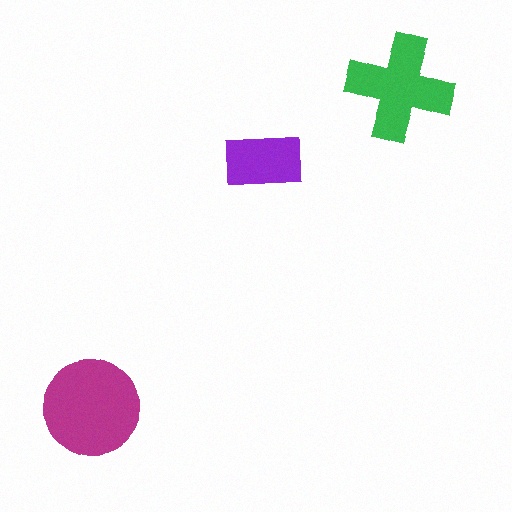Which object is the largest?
The magenta circle.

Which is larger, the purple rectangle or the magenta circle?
The magenta circle.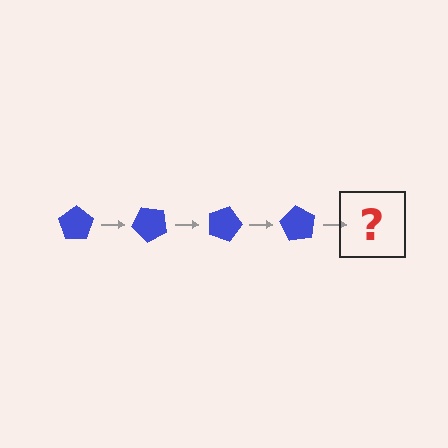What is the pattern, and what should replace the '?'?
The pattern is that the pentagon rotates 45 degrees each step. The '?' should be a blue pentagon rotated 180 degrees.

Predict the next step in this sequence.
The next step is a blue pentagon rotated 180 degrees.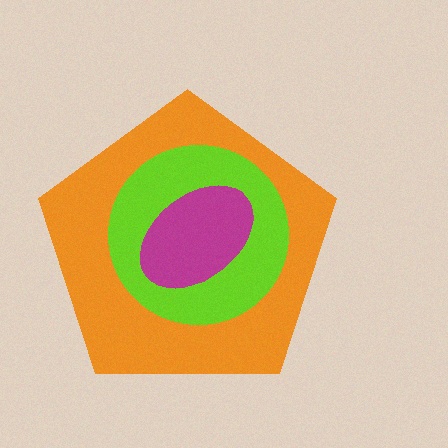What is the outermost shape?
The orange pentagon.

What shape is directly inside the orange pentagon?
The lime circle.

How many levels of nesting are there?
3.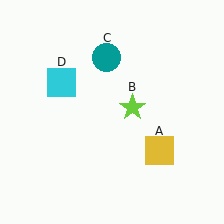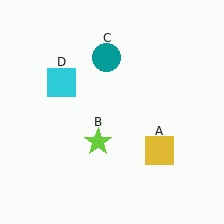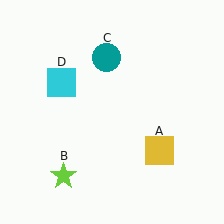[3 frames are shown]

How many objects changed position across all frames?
1 object changed position: lime star (object B).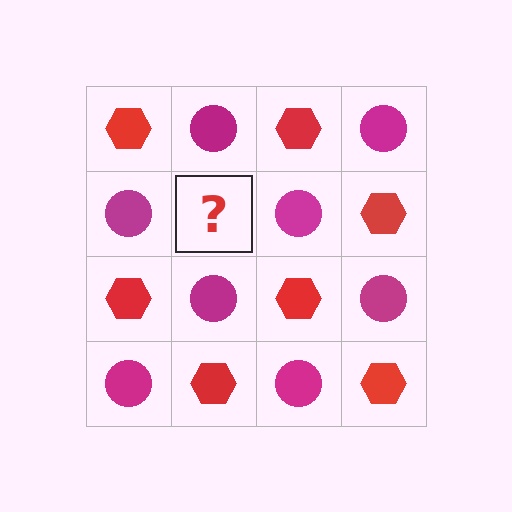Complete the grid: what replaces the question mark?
The question mark should be replaced with a red hexagon.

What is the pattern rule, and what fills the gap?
The rule is that it alternates red hexagon and magenta circle in a checkerboard pattern. The gap should be filled with a red hexagon.